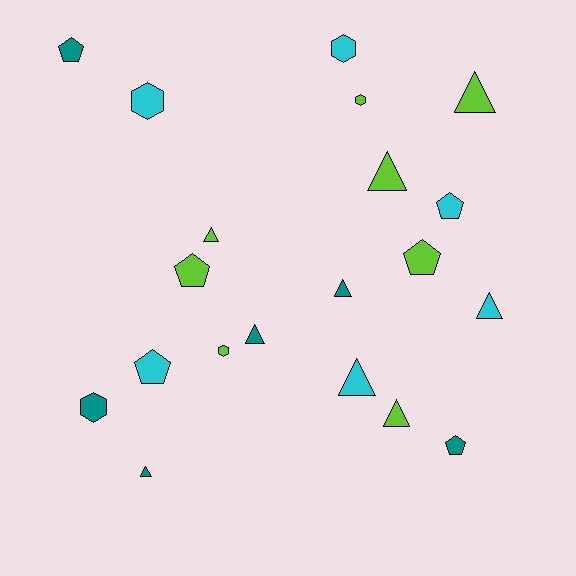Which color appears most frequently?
Lime, with 8 objects.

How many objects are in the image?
There are 20 objects.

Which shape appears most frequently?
Triangle, with 9 objects.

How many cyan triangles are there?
There are 2 cyan triangles.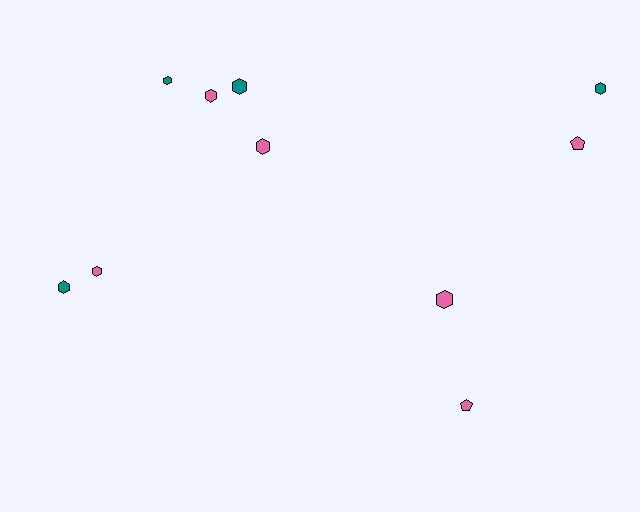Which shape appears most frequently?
Hexagon, with 8 objects.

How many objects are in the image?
There are 10 objects.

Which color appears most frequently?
Pink, with 6 objects.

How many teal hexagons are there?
There are 4 teal hexagons.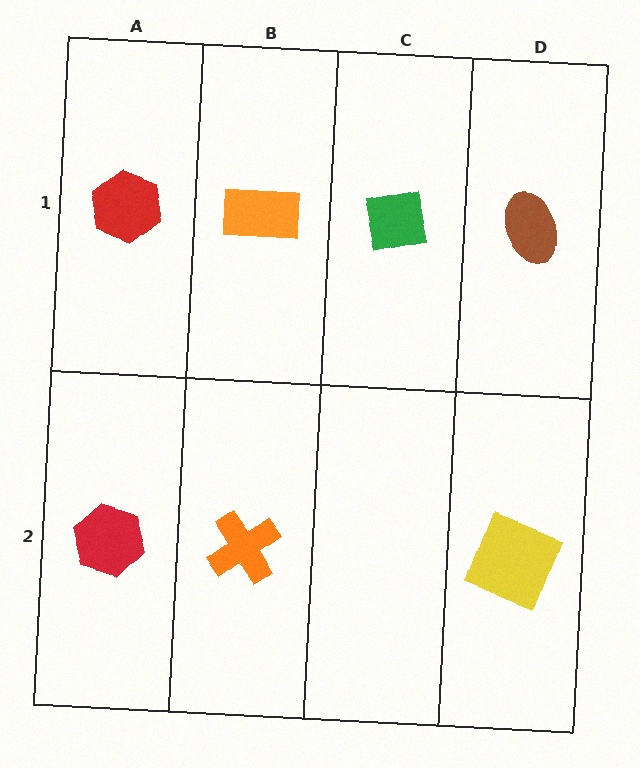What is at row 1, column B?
An orange rectangle.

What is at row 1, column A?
A red hexagon.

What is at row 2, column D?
A yellow square.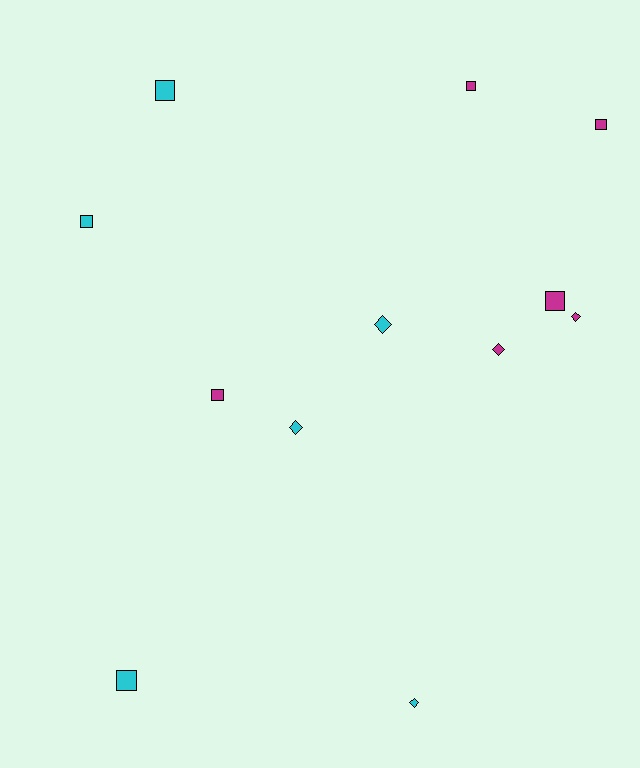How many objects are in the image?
There are 12 objects.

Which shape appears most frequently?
Square, with 7 objects.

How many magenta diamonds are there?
There are 2 magenta diamonds.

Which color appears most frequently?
Magenta, with 6 objects.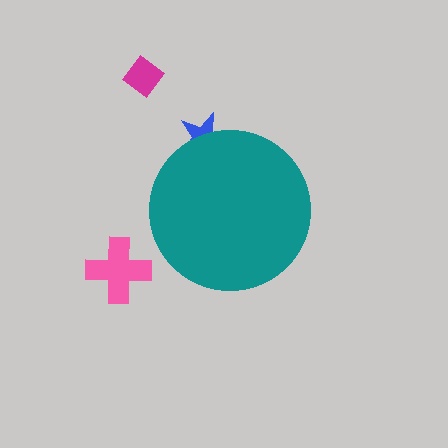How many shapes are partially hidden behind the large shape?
1 shape is partially hidden.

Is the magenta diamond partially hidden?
No, the magenta diamond is fully visible.